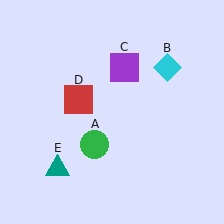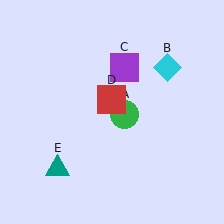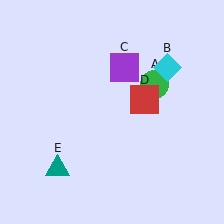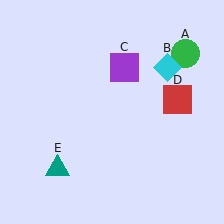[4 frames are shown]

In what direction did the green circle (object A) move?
The green circle (object A) moved up and to the right.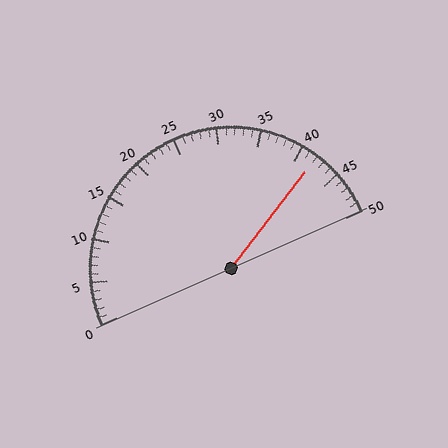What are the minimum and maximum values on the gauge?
The gauge ranges from 0 to 50.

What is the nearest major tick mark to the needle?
The nearest major tick mark is 40.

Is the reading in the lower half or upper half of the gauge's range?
The reading is in the upper half of the range (0 to 50).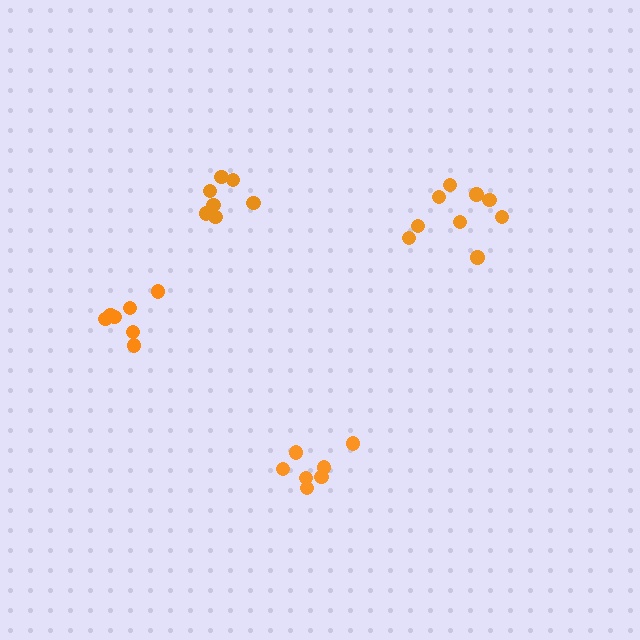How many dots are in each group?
Group 1: 7 dots, Group 2: 9 dots, Group 3: 8 dots, Group 4: 7 dots (31 total).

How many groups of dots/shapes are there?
There are 4 groups.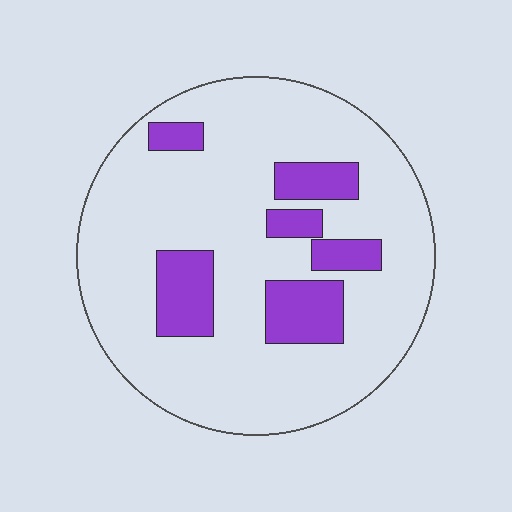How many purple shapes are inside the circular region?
6.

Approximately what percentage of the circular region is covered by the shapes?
Approximately 20%.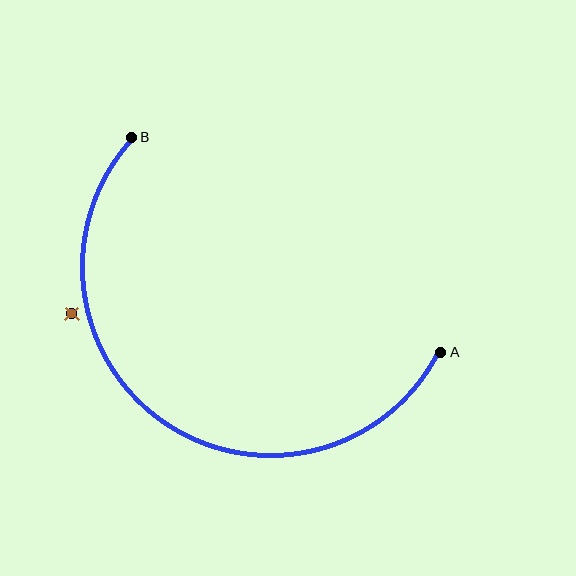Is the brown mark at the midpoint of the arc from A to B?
No — the brown mark does not lie on the arc at all. It sits slightly outside the curve.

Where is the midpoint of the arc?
The arc midpoint is the point on the curve farthest from the straight line joining A and B. It sits below and to the left of that line.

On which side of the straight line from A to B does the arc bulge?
The arc bulges below and to the left of the straight line connecting A and B.